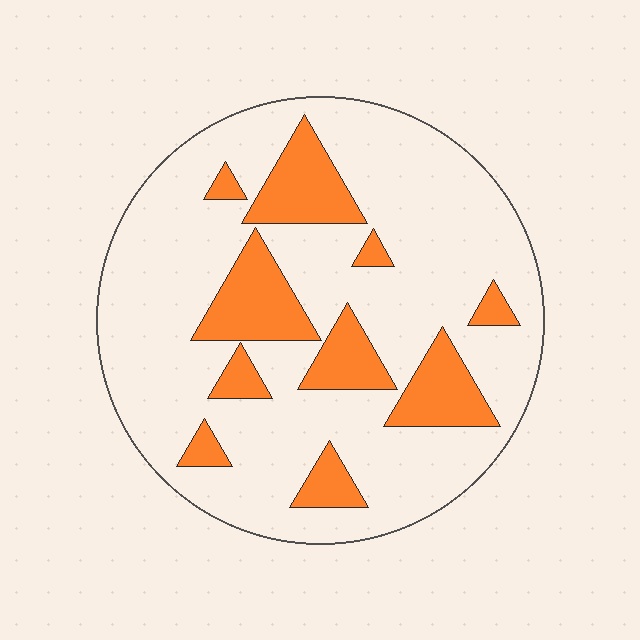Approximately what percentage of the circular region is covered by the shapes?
Approximately 20%.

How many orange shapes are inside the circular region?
10.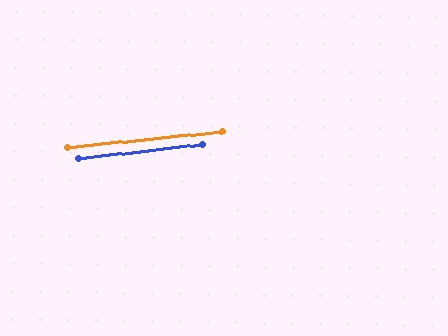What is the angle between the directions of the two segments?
Approximately 1 degree.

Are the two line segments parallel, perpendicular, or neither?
Parallel — their directions differ by only 0.8°.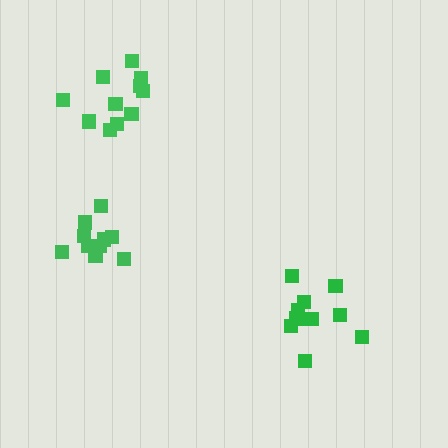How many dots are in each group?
Group 1: 10 dots, Group 2: 10 dots, Group 3: 11 dots (31 total).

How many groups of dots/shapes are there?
There are 3 groups.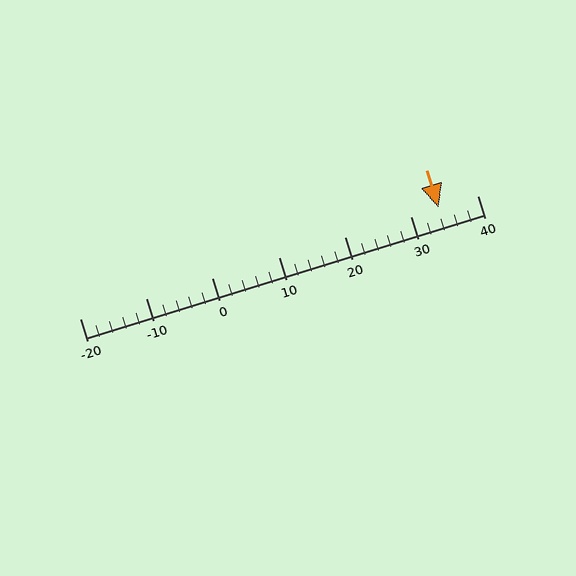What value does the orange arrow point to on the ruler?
The orange arrow points to approximately 34.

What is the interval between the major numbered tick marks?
The major tick marks are spaced 10 units apart.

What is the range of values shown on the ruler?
The ruler shows values from -20 to 40.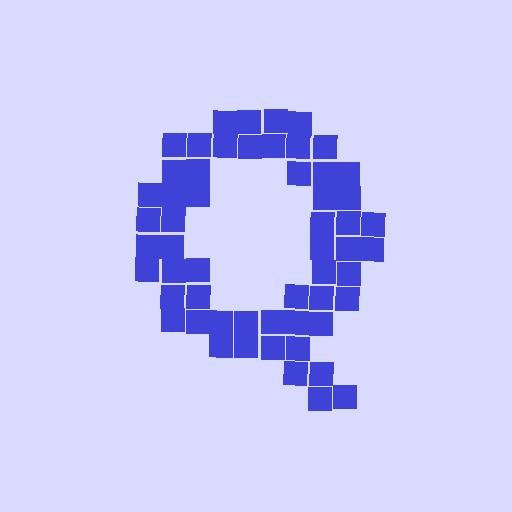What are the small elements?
The small elements are squares.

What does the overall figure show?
The overall figure shows the letter Q.